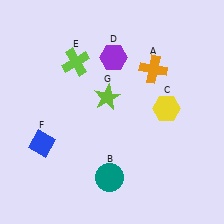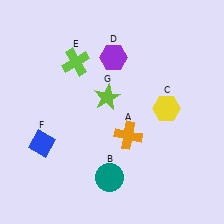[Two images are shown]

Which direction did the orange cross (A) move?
The orange cross (A) moved down.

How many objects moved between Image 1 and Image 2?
1 object moved between the two images.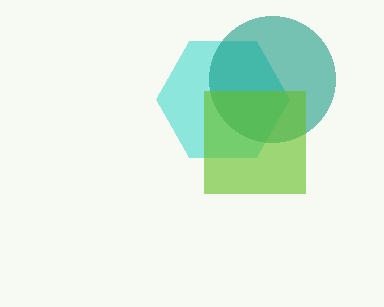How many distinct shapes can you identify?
There are 3 distinct shapes: a cyan hexagon, a teal circle, a lime square.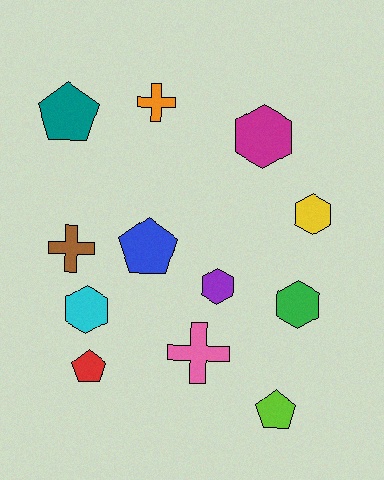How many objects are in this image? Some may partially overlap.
There are 12 objects.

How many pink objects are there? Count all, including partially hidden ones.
There is 1 pink object.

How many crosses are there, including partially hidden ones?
There are 3 crosses.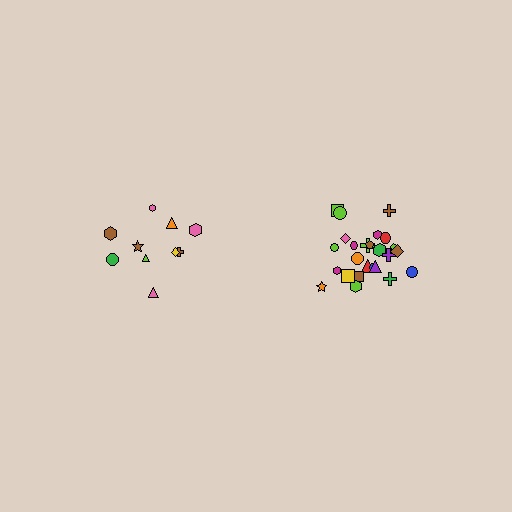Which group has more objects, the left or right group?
The right group.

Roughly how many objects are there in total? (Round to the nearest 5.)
Roughly 35 objects in total.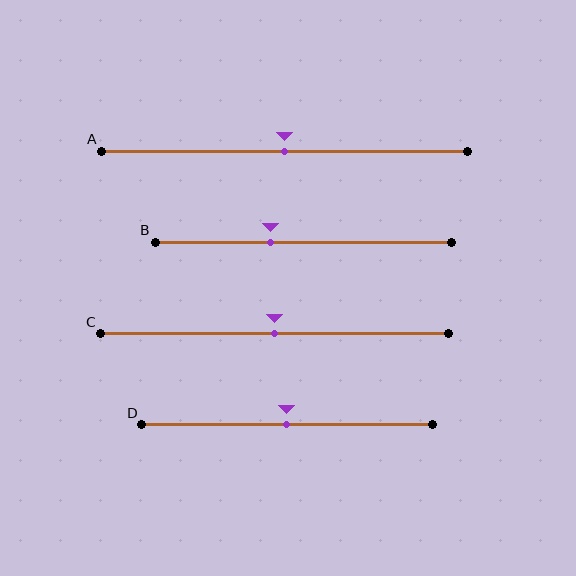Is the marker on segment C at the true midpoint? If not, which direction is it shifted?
Yes, the marker on segment C is at the true midpoint.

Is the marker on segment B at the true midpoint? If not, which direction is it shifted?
No, the marker on segment B is shifted to the left by about 11% of the segment length.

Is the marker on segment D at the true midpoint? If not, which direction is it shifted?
Yes, the marker on segment D is at the true midpoint.